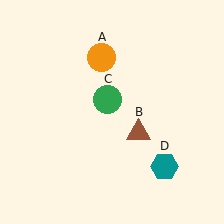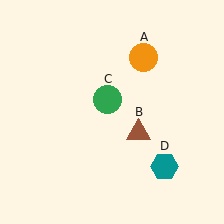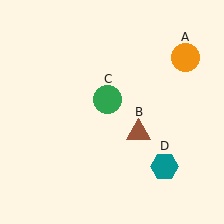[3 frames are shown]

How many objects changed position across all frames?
1 object changed position: orange circle (object A).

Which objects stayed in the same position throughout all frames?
Brown triangle (object B) and green circle (object C) and teal hexagon (object D) remained stationary.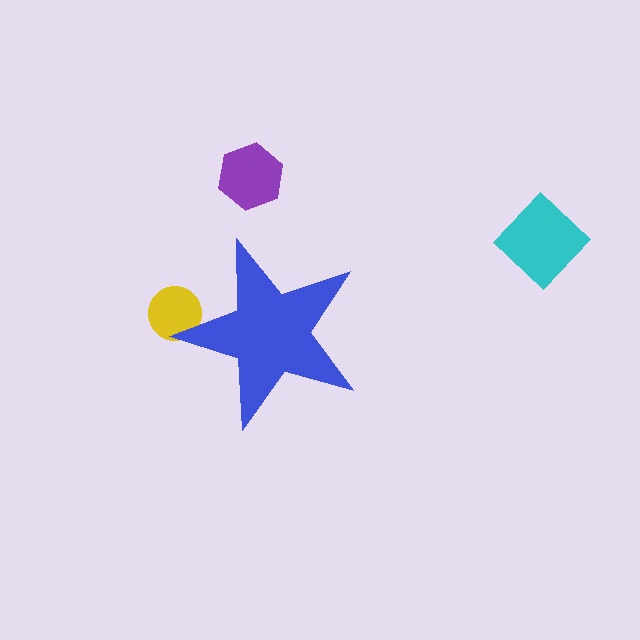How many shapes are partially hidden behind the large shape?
1 shape is partially hidden.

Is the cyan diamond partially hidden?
No, the cyan diamond is fully visible.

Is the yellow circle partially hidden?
Yes, the yellow circle is partially hidden behind the blue star.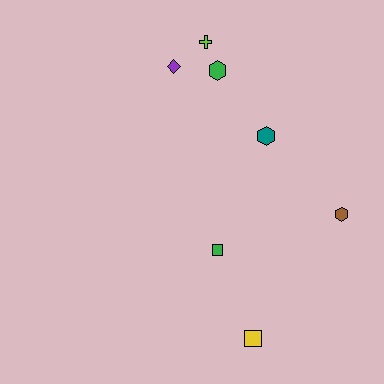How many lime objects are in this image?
There is 1 lime object.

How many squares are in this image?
There are 2 squares.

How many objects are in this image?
There are 7 objects.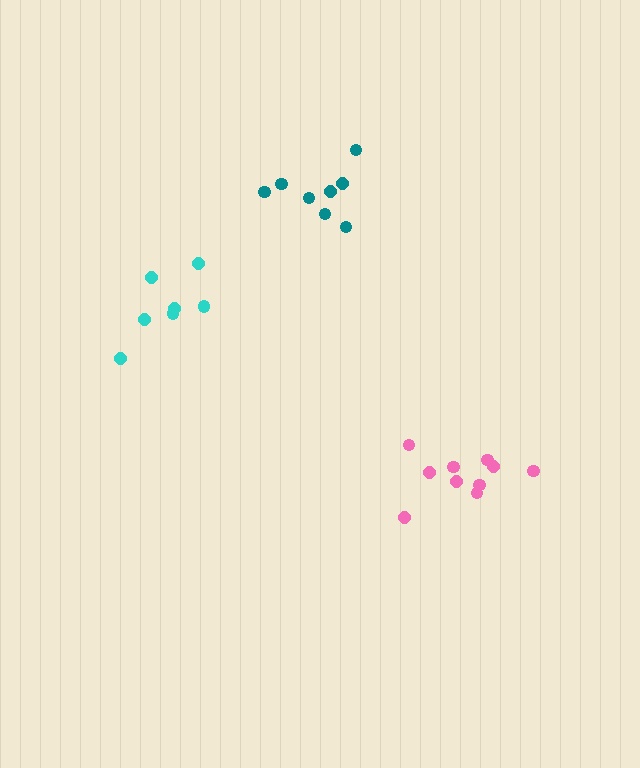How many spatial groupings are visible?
There are 3 spatial groupings.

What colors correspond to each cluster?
The clusters are colored: teal, cyan, pink.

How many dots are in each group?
Group 1: 8 dots, Group 2: 7 dots, Group 3: 10 dots (25 total).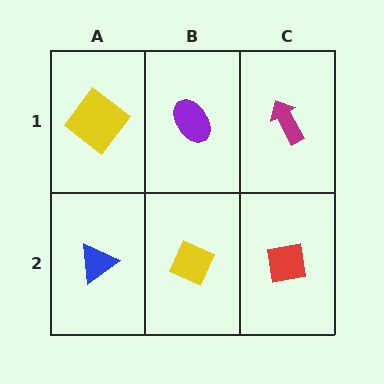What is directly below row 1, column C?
A red square.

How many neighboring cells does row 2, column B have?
3.